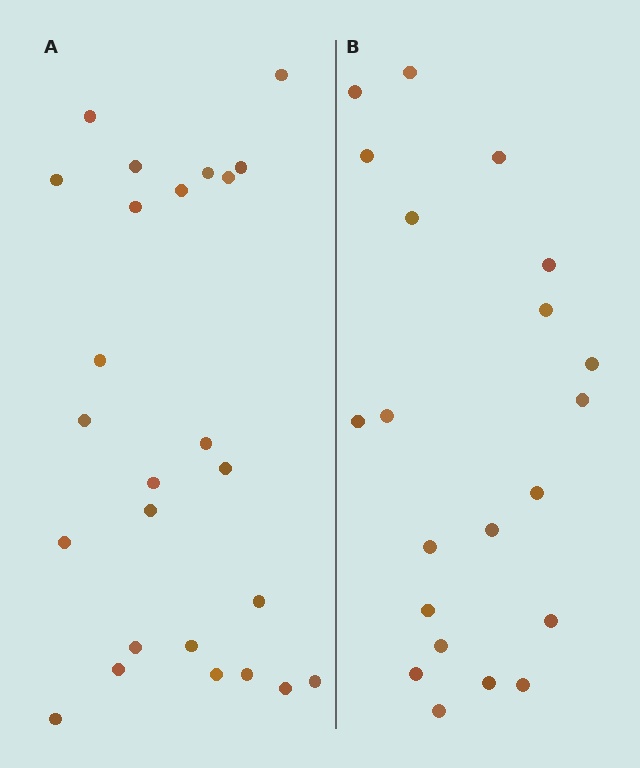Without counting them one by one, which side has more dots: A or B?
Region A (the left region) has more dots.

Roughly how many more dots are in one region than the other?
Region A has about 4 more dots than region B.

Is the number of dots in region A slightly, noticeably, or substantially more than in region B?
Region A has only slightly more — the two regions are fairly close. The ratio is roughly 1.2 to 1.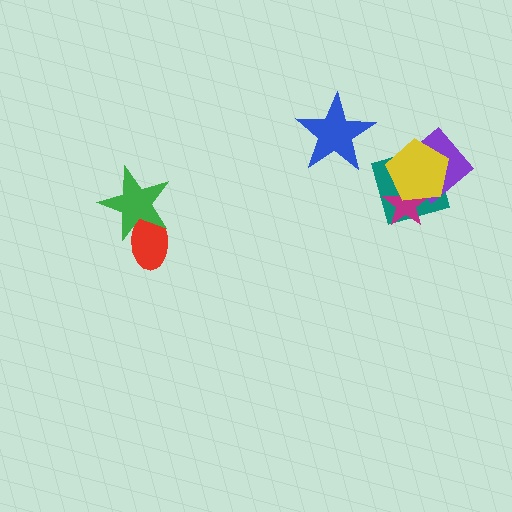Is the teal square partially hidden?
Yes, it is partially covered by another shape.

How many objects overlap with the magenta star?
2 objects overlap with the magenta star.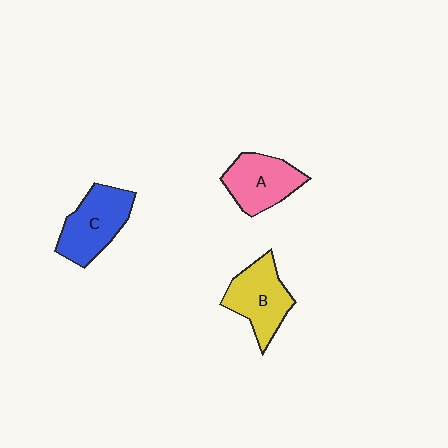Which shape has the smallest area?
Shape A (pink).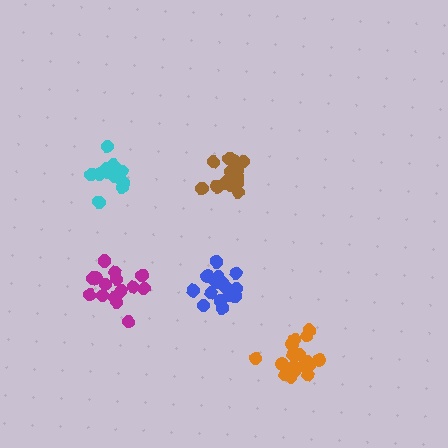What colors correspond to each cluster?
The clusters are colored: blue, brown, cyan, magenta, orange.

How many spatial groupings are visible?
There are 5 spatial groupings.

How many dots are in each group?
Group 1: 17 dots, Group 2: 17 dots, Group 3: 13 dots, Group 4: 17 dots, Group 5: 17 dots (81 total).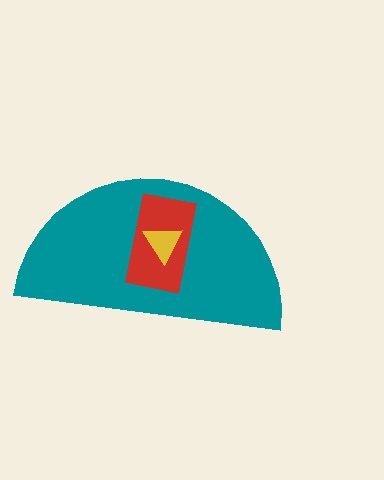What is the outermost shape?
The teal semicircle.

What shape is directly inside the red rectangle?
The yellow triangle.